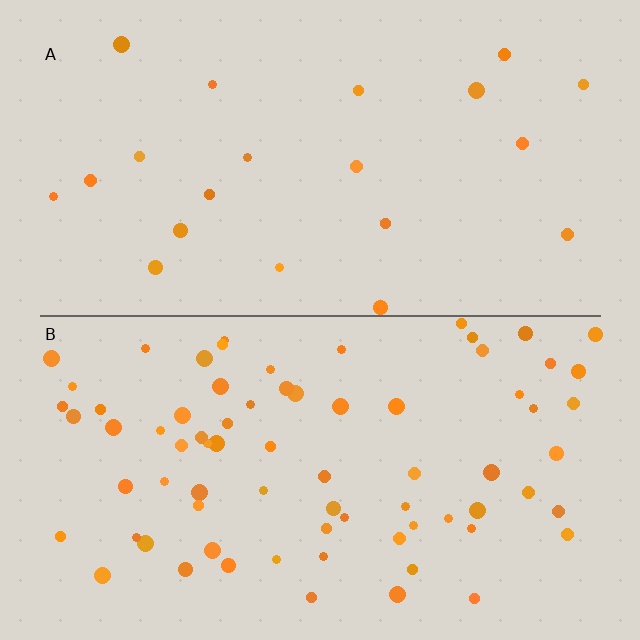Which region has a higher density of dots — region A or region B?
B (the bottom).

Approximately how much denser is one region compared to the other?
Approximately 3.6× — region B over region A.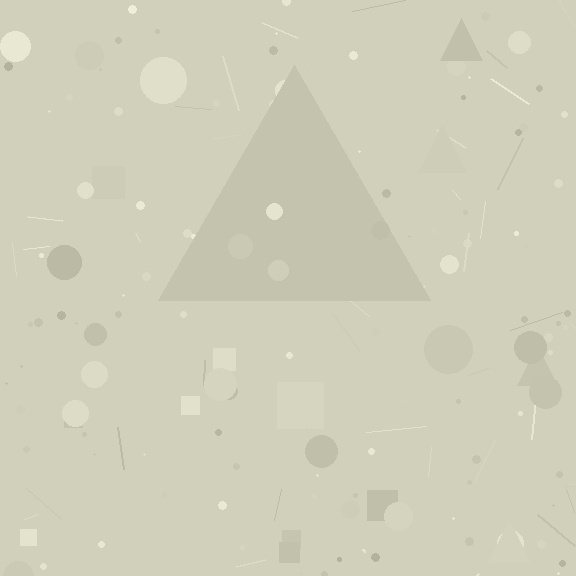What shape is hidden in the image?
A triangle is hidden in the image.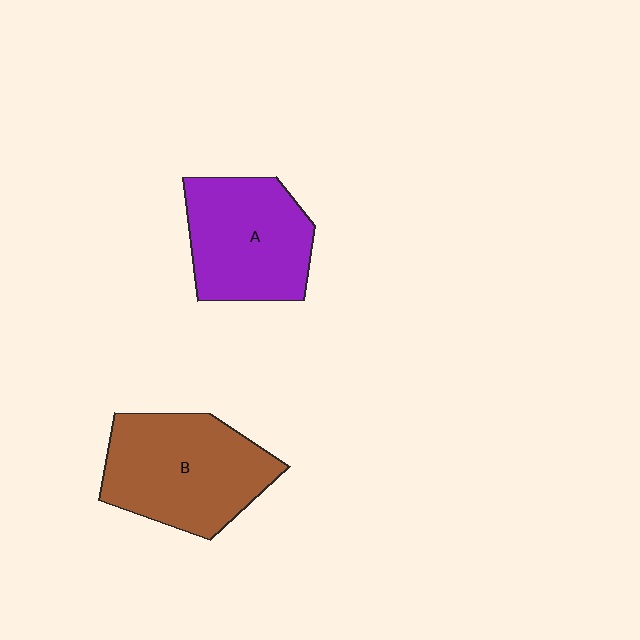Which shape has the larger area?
Shape B (brown).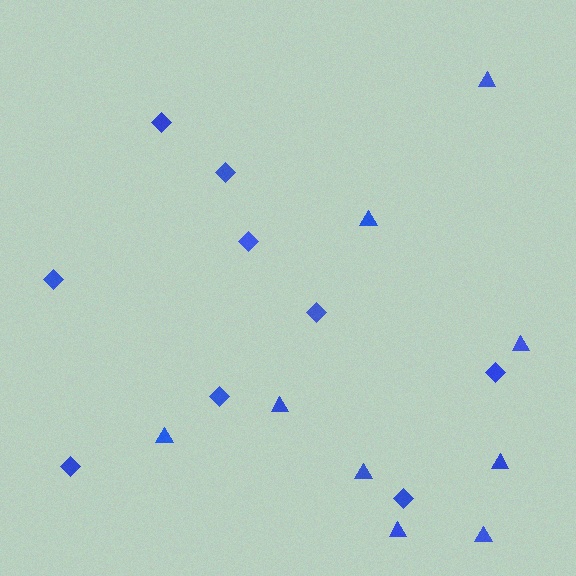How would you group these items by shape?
There are 2 groups: one group of diamonds (9) and one group of triangles (9).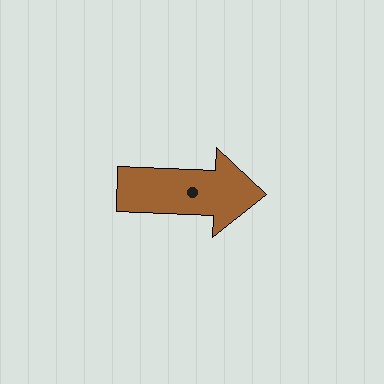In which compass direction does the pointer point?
East.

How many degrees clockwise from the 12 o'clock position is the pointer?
Approximately 92 degrees.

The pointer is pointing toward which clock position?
Roughly 3 o'clock.